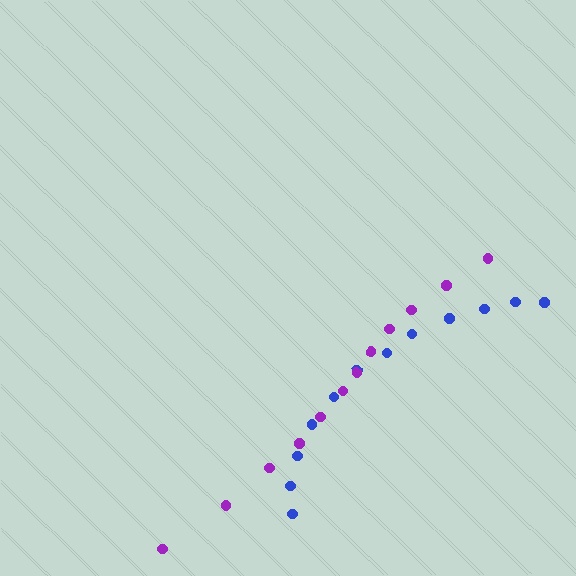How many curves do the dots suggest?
There are 2 distinct paths.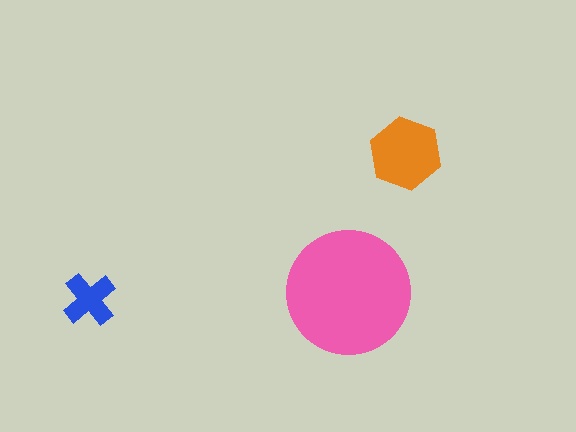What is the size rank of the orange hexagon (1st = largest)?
2nd.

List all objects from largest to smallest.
The pink circle, the orange hexagon, the blue cross.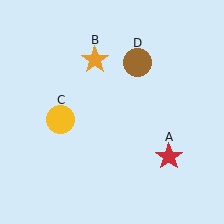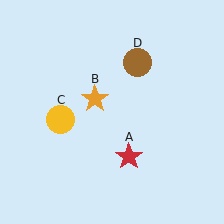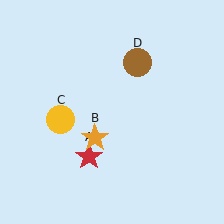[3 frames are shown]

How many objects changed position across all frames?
2 objects changed position: red star (object A), orange star (object B).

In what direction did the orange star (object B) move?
The orange star (object B) moved down.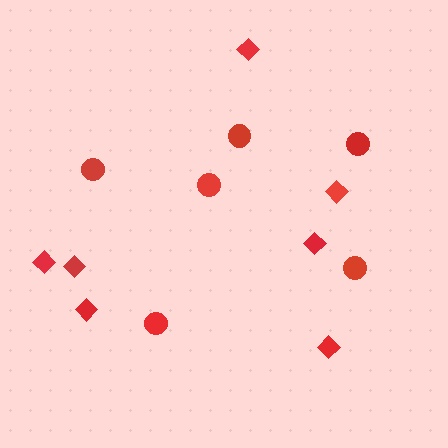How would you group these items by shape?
There are 2 groups: one group of diamonds (7) and one group of circles (6).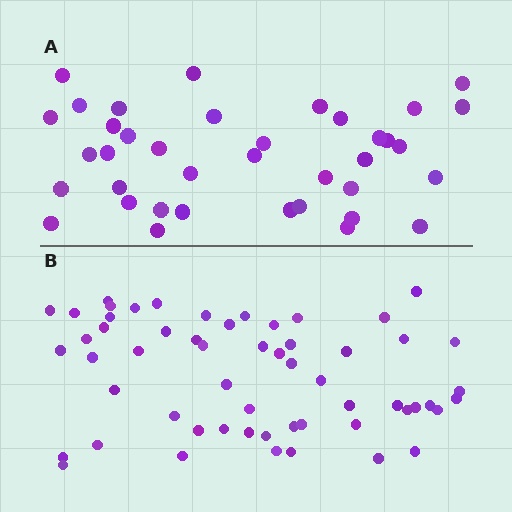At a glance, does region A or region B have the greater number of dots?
Region B (the bottom region) has more dots.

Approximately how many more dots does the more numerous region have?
Region B has approximately 20 more dots than region A.